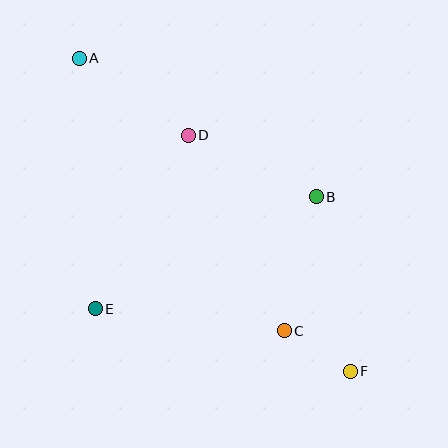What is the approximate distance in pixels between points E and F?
The distance between E and F is approximately 263 pixels.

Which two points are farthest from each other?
Points A and F are farthest from each other.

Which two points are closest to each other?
Points C and F are closest to each other.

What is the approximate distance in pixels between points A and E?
The distance between A and E is approximately 251 pixels.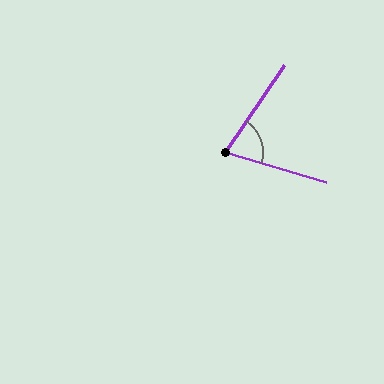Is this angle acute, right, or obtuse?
It is acute.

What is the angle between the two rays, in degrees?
Approximately 72 degrees.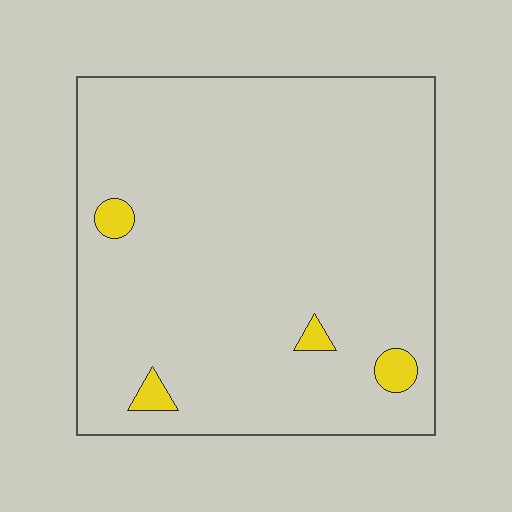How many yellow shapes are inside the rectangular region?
4.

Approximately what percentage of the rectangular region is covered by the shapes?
Approximately 5%.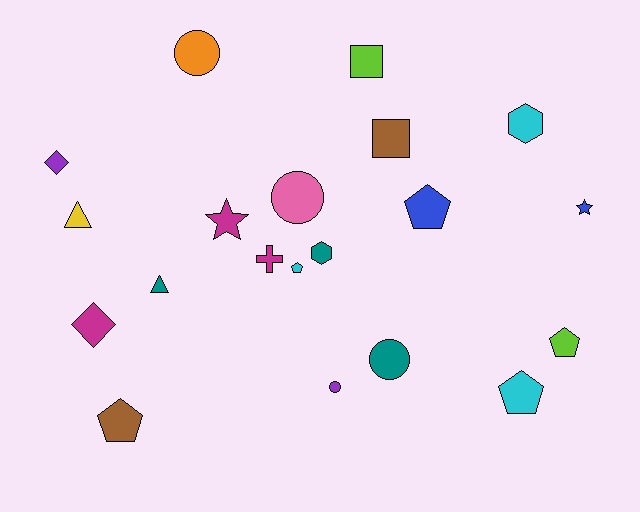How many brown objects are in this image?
There are 2 brown objects.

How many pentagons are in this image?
There are 5 pentagons.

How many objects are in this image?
There are 20 objects.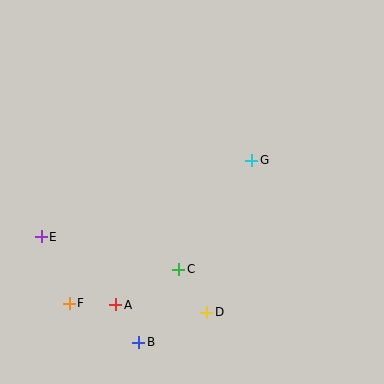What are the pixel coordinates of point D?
Point D is at (207, 312).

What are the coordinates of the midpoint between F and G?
The midpoint between F and G is at (160, 232).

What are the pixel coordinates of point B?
Point B is at (139, 342).